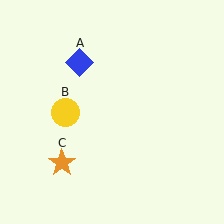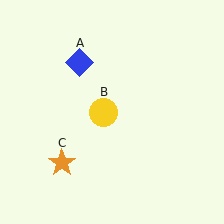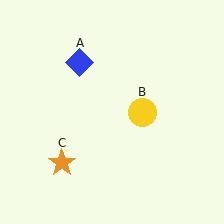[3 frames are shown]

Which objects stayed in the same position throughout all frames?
Blue diamond (object A) and orange star (object C) remained stationary.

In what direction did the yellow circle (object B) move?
The yellow circle (object B) moved right.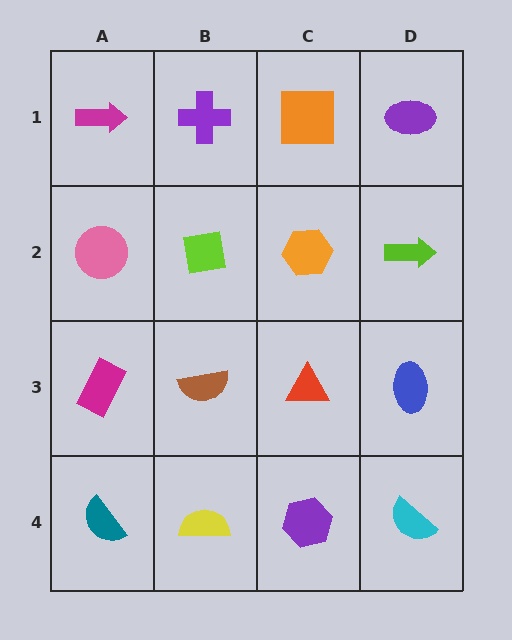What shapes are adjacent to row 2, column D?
A purple ellipse (row 1, column D), a blue ellipse (row 3, column D), an orange hexagon (row 2, column C).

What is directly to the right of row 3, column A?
A brown semicircle.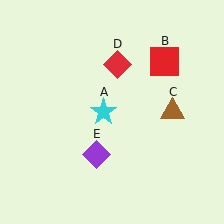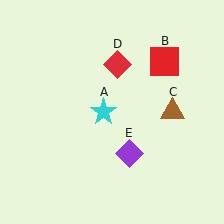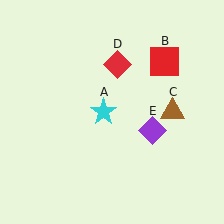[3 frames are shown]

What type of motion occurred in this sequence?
The purple diamond (object E) rotated counterclockwise around the center of the scene.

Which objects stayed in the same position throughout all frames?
Cyan star (object A) and red square (object B) and brown triangle (object C) and red diamond (object D) remained stationary.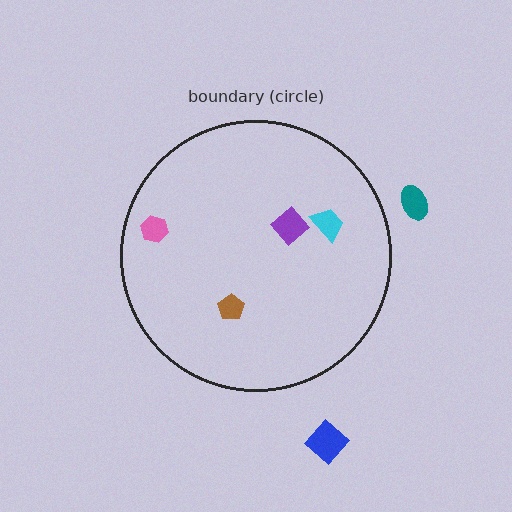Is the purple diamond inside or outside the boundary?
Inside.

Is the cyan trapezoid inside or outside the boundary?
Inside.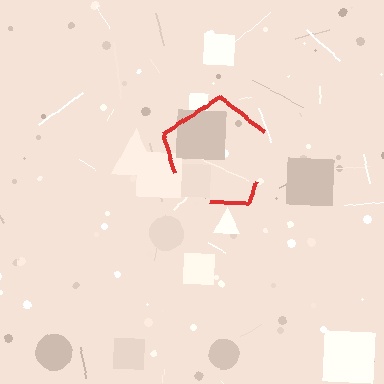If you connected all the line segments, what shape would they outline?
They would outline a pentagon.